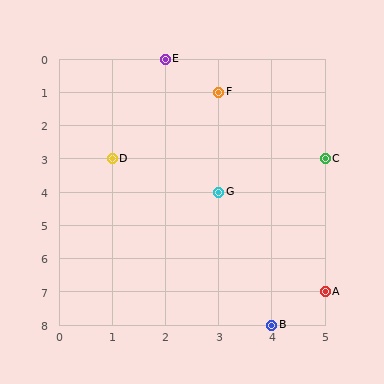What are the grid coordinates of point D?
Point D is at grid coordinates (1, 3).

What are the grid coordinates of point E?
Point E is at grid coordinates (2, 0).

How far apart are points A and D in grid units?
Points A and D are 4 columns and 4 rows apart (about 5.7 grid units diagonally).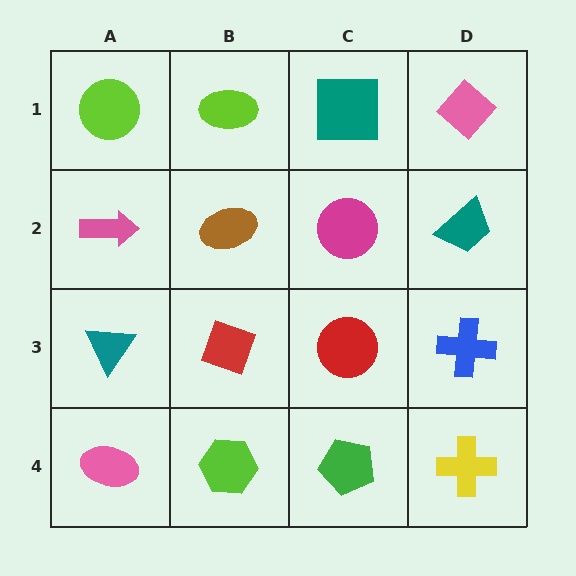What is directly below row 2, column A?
A teal triangle.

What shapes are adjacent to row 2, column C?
A teal square (row 1, column C), a red circle (row 3, column C), a brown ellipse (row 2, column B), a teal trapezoid (row 2, column D).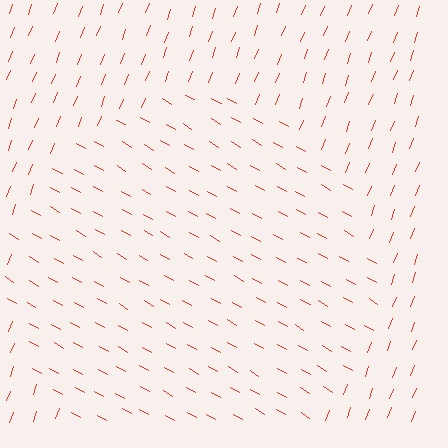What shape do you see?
I see a circle.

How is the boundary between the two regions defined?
The boundary is defined purely by a change in line orientation (approximately 80 degrees difference). All lines are the same color and thickness.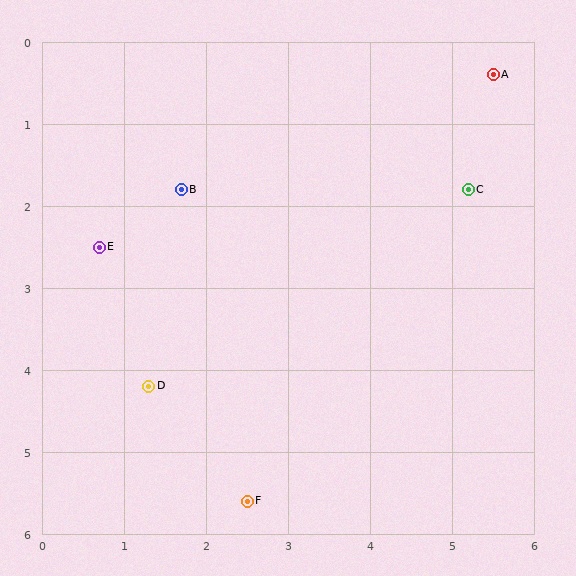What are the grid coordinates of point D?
Point D is at approximately (1.3, 4.2).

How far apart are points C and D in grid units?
Points C and D are about 4.6 grid units apart.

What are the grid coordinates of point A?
Point A is at approximately (5.5, 0.4).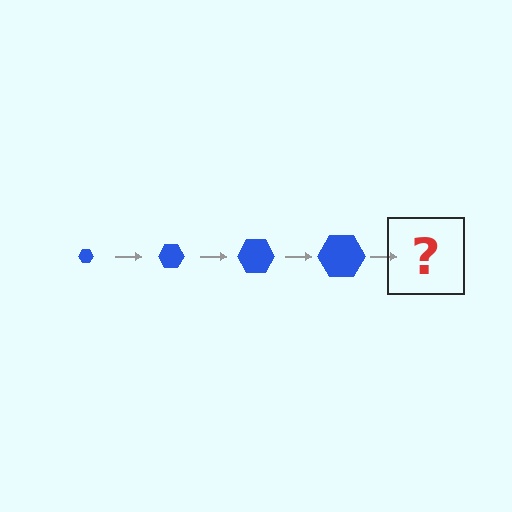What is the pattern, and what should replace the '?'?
The pattern is that the hexagon gets progressively larger each step. The '?' should be a blue hexagon, larger than the previous one.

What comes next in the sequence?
The next element should be a blue hexagon, larger than the previous one.